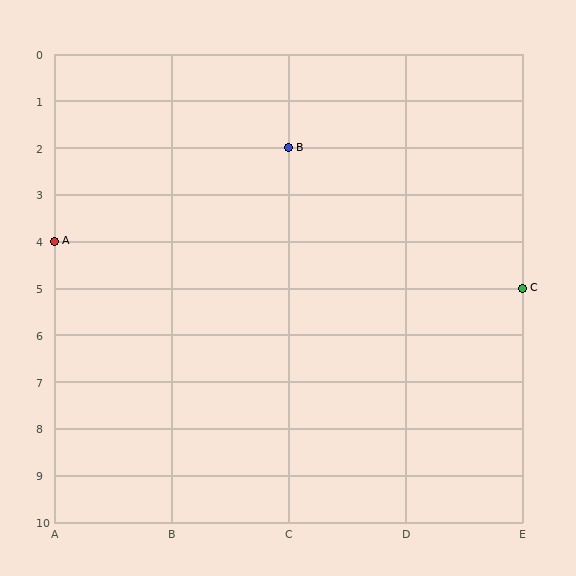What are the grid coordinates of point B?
Point B is at grid coordinates (C, 2).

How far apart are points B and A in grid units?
Points B and A are 2 columns and 2 rows apart (about 2.8 grid units diagonally).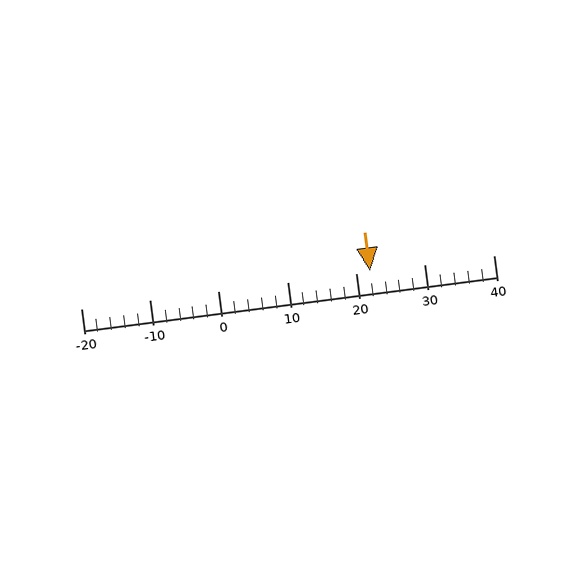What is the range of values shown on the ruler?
The ruler shows values from -20 to 40.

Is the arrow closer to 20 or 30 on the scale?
The arrow is closer to 20.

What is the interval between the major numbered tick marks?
The major tick marks are spaced 10 units apart.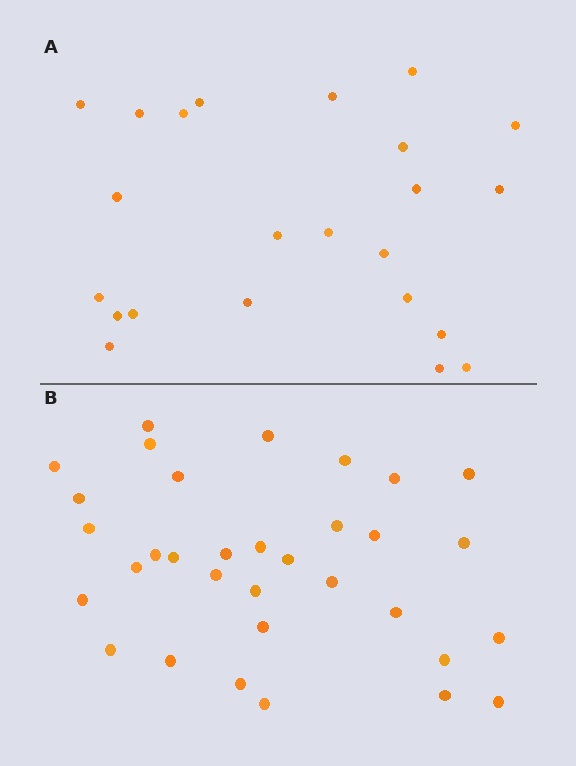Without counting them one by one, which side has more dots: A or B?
Region B (the bottom region) has more dots.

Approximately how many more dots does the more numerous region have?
Region B has roughly 10 or so more dots than region A.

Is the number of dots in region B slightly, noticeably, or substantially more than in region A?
Region B has noticeably more, but not dramatically so. The ratio is roughly 1.4 to 1.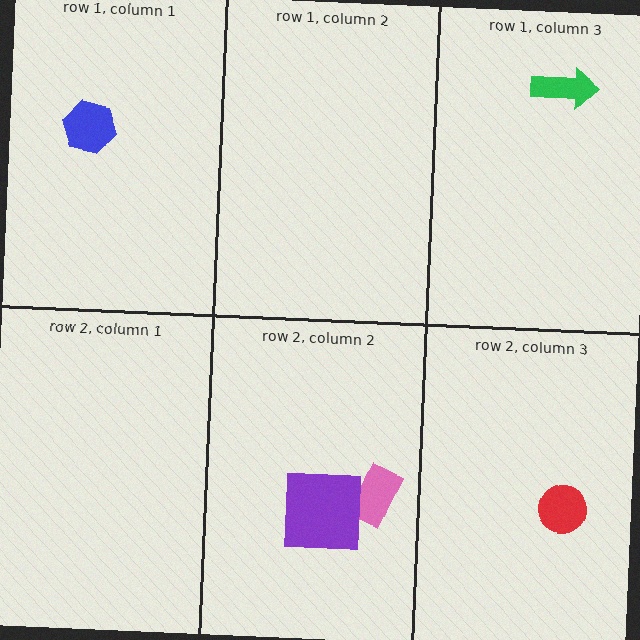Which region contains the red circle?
The row 2, column 3 region.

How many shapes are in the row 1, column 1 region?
1.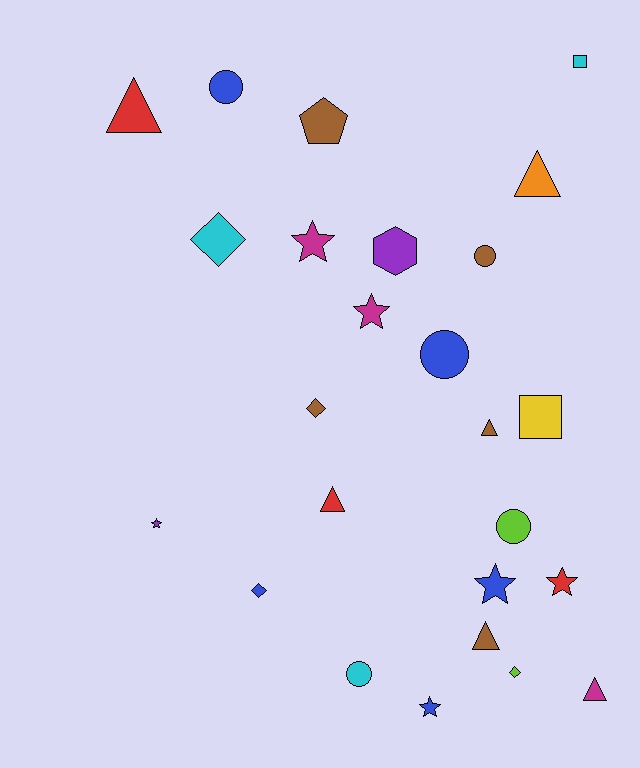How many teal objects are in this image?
There are no teal objects.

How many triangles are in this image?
There are 6 triangles.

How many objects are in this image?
There are 25 objects.